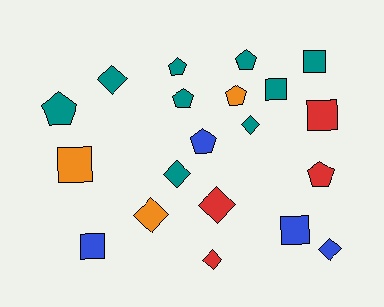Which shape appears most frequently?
Pentagon, with 7 objects.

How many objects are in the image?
There are 20 objects.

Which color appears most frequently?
Teal, with 9 objects.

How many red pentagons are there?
There is 1 red pentagon.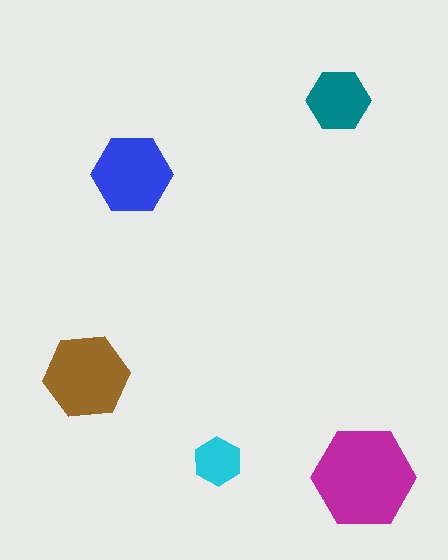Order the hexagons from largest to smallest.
the magenta one, the brown one, the blue one, the teal one, the cyan one.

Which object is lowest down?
The magenta hexagon is bottommost.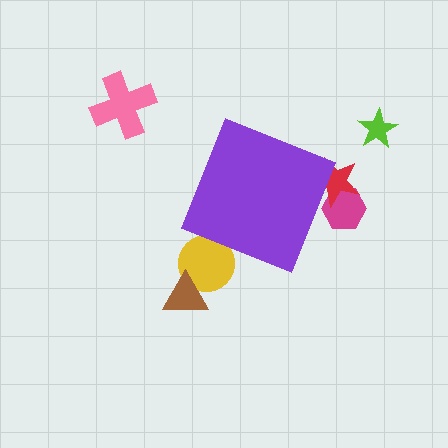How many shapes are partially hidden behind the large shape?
3 shapes are partially hidden.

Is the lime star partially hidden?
No, the lime star is fully visible.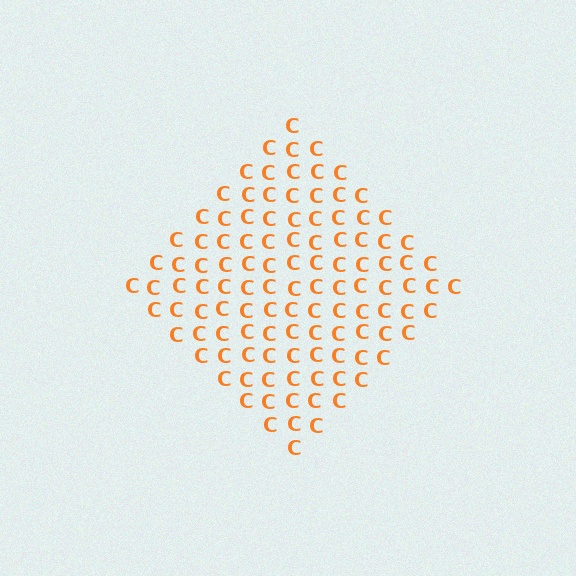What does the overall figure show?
The overall figure shows a diamond.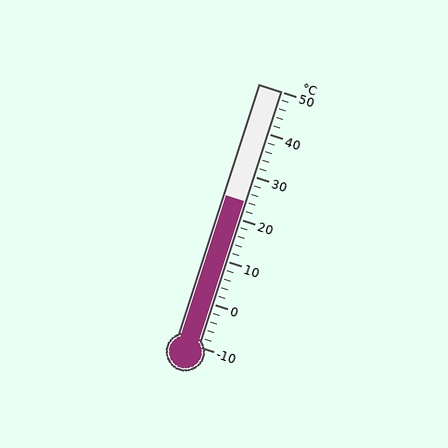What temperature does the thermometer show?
The thermometer shows approximately 24°C.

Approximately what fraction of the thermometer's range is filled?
The thermometer is filled to approximately 55% of its range.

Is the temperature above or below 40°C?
The temperature is below 40°C.